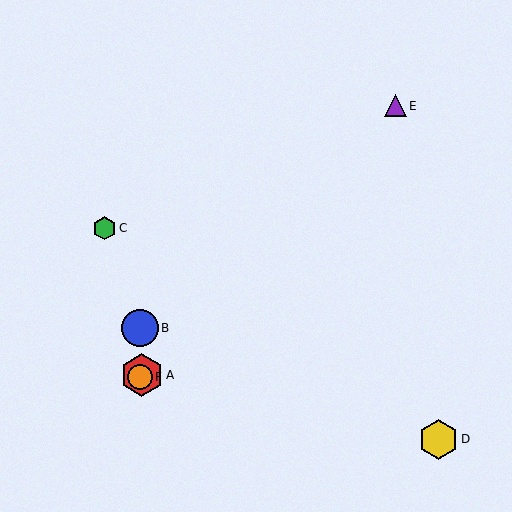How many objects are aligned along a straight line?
3 objects (A, E, F) are aligned along a straight line.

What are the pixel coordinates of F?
Object F is at (140, 377).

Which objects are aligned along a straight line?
Objects A, E, F are aligned along a straight line.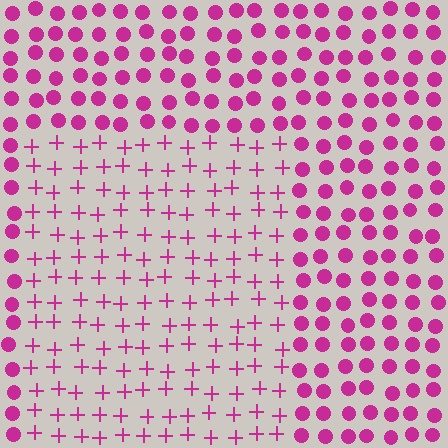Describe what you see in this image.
The image is filled with small magenta elements arranged in a uniform grid. A rectangle-shaped region contains plus signs, while the surrounding area contains circles. The boundary is defined purely by the change in element shape.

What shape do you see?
I see a rectangle.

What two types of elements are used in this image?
The image uses plus signs inside the rectangle region and circles outside it.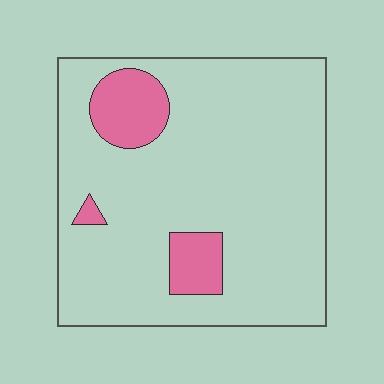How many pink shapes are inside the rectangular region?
3.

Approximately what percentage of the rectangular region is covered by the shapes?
Approximately 15%.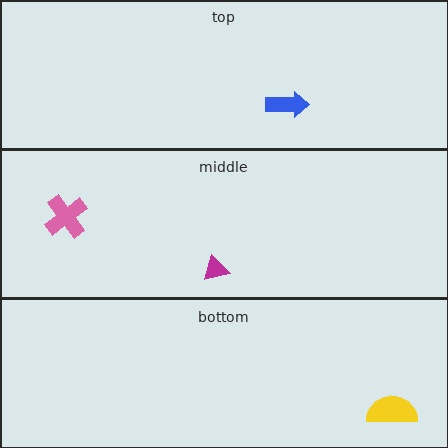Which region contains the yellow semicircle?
The bottom region.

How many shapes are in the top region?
1.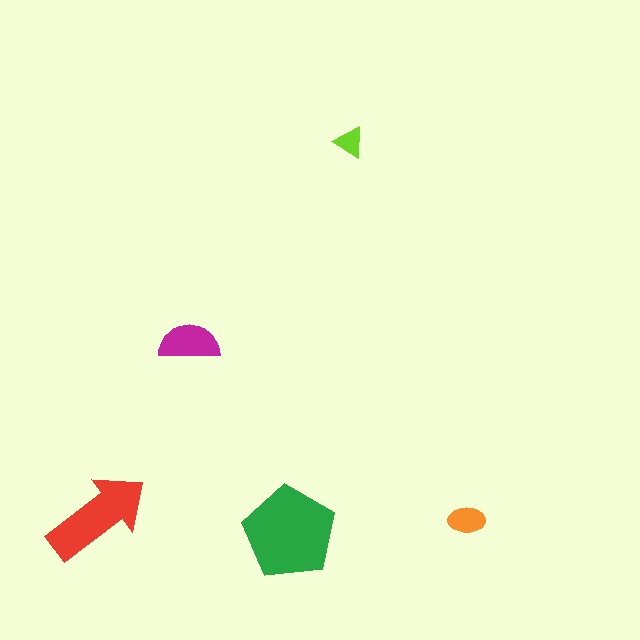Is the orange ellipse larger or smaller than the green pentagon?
Smaller.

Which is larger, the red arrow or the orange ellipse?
The red arrow.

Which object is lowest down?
The green pentagon is bottommost.